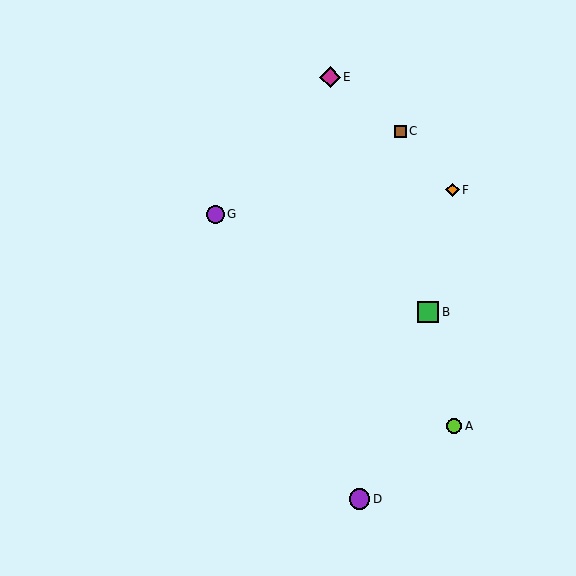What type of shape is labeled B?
Shape B is a green square.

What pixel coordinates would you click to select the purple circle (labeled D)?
Click at (359, 499) to select the purple circle D.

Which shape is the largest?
The green square (labeled B) is the largest.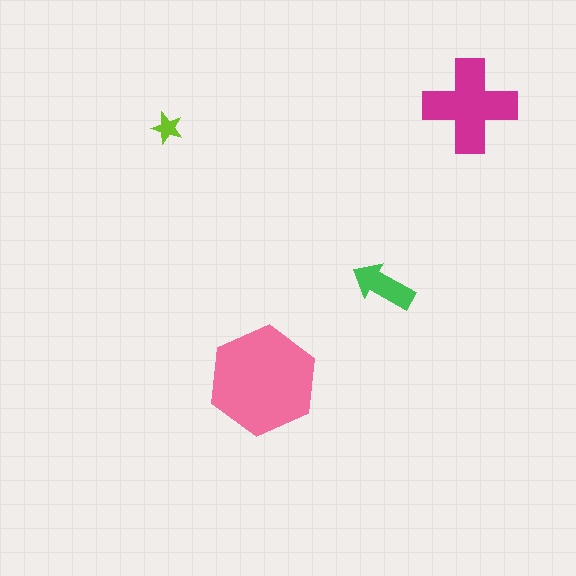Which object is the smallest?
The lime star.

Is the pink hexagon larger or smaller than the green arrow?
Larger.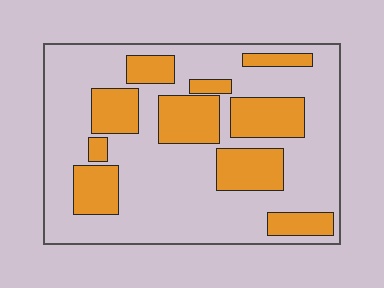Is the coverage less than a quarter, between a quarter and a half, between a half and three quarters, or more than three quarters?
Between a quarter and a half.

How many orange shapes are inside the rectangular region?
10.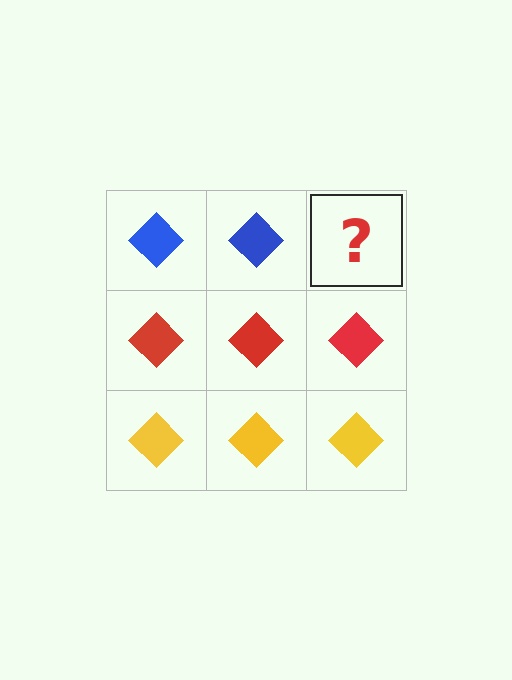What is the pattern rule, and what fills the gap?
The rule is that each row has a consistent color. The gap should be filled with a blue diamond.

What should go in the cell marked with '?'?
The missing cell should contain a blue diamond.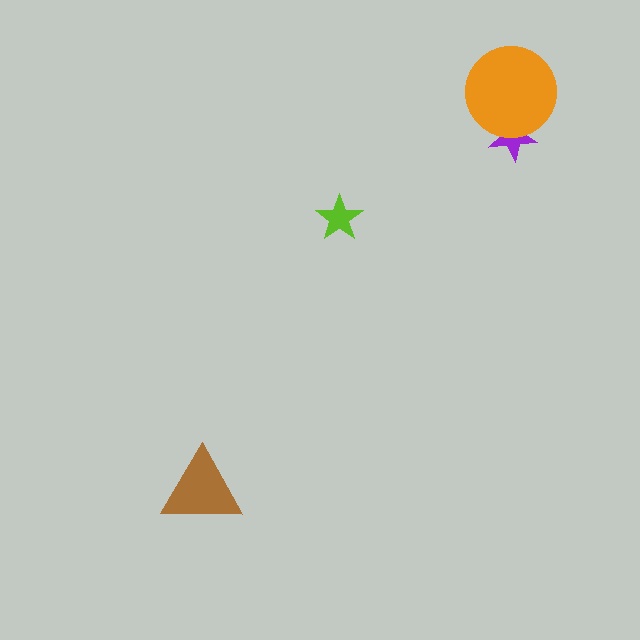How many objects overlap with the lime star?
0 objects overlap with the lime star.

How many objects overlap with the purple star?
1 object overlaps with the purple star.